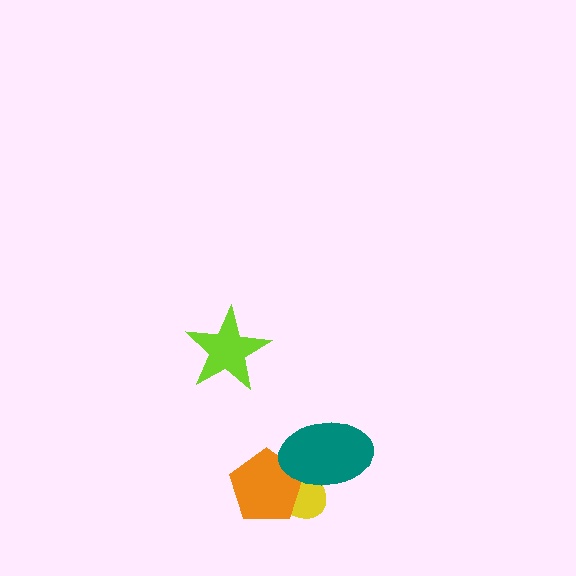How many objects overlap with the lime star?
0 objects overlap with the lime star.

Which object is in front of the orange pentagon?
The teal ellipse is in front of the orange pentagon.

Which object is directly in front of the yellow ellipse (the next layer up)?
The orange pentagon is directly in front of the yellow ellipse.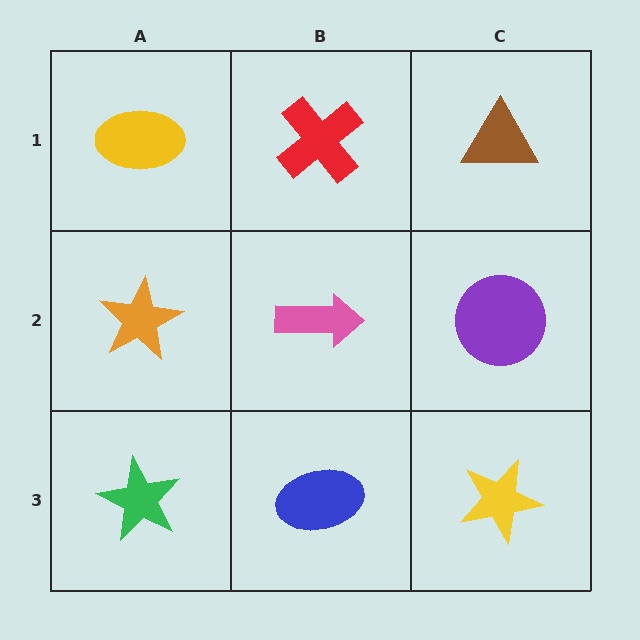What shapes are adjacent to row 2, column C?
A brown triangle (row 1, column C), a yellow star (row 3, column C), a pink arrow (row 2, column B).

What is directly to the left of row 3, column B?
A green star.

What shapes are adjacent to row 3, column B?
A pink arrow (row 2, column B), a green star (row 3, column A), a yellow star (row 3, column C).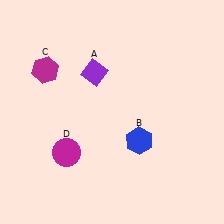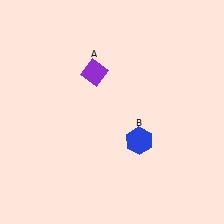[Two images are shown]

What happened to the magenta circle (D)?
The magenta circle (D) was removed in Image 2. It was in the bottom-left area of Image 1.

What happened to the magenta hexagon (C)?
The magenta hexagon (C) was removed in Image 2. It was in the top-left area of Image 1.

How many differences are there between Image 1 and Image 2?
There are 2 differences between the two images.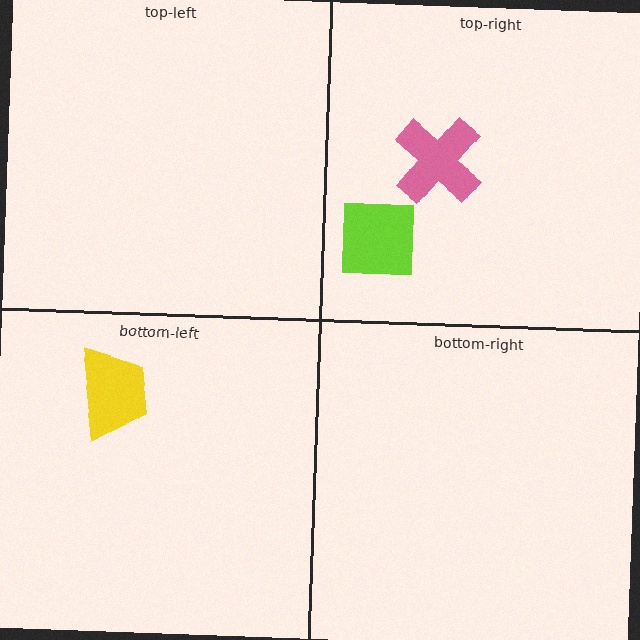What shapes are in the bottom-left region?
The yellow trapezoid.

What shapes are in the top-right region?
The lime square, the pink cross.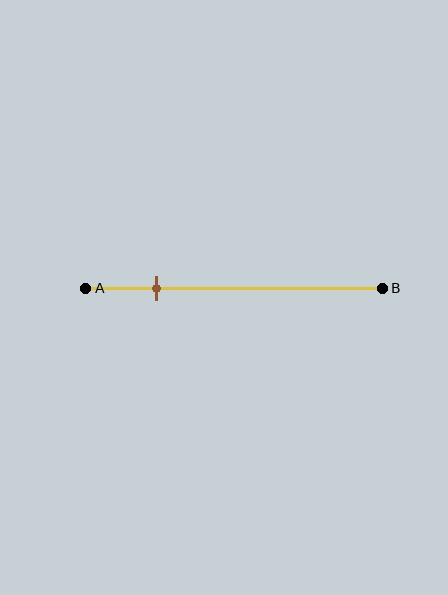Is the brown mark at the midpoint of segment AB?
No, the mark is at about 25% from A, not at the 50% midpoint.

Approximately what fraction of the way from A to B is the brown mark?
The brown mark is approximately 25% of the way from A to B.